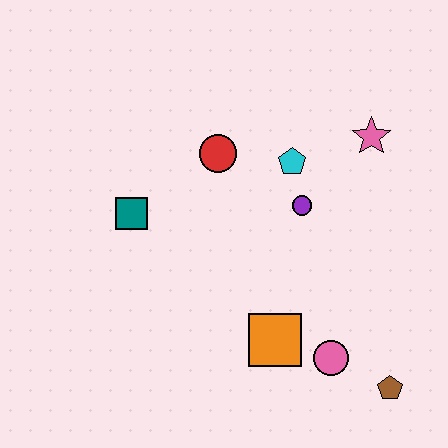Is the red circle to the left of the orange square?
Yes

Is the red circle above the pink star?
No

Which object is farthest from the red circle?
The brown pentagon is farthest from the red circle.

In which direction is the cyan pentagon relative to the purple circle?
The cyan pentagon is above the purple circle.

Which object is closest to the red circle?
The cyan pentagon is closest to the red circle.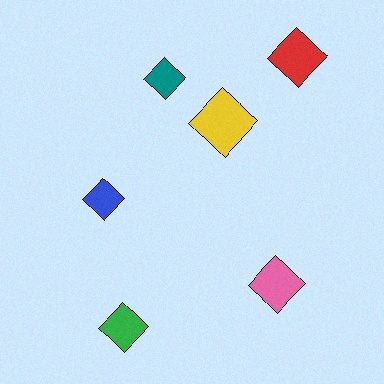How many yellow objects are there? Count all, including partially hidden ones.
There is 1 yellow object.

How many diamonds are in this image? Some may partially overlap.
There are 6 diamonds.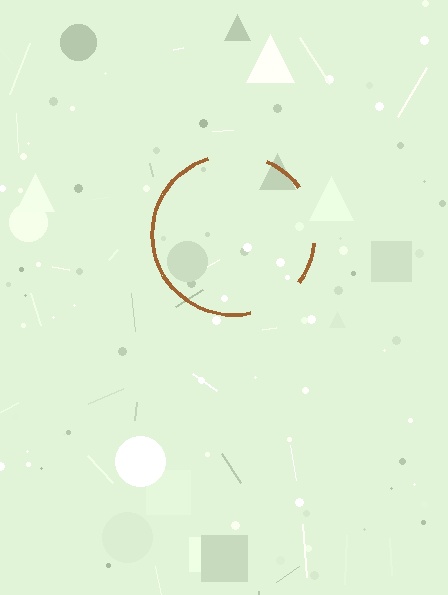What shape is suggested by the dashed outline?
The dashed outline suggests a circle.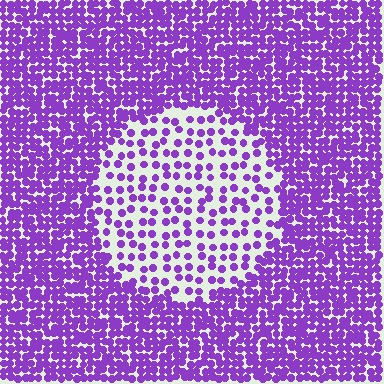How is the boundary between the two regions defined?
The boundary is defined by a change in element density (approximately 2.5x ratio). All elements are the same color, size, and shape.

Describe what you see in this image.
The image contains small purple elements arranged at two different densities. A circle-shaped region is visible where the elements are less densely packed than the surrounding area.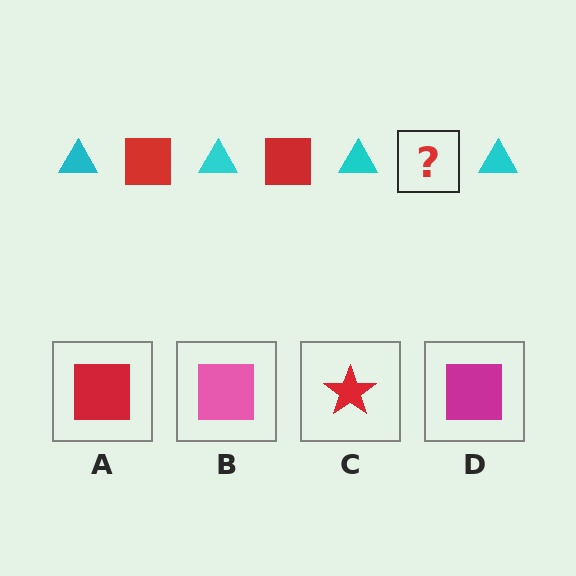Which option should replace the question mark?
Option A.